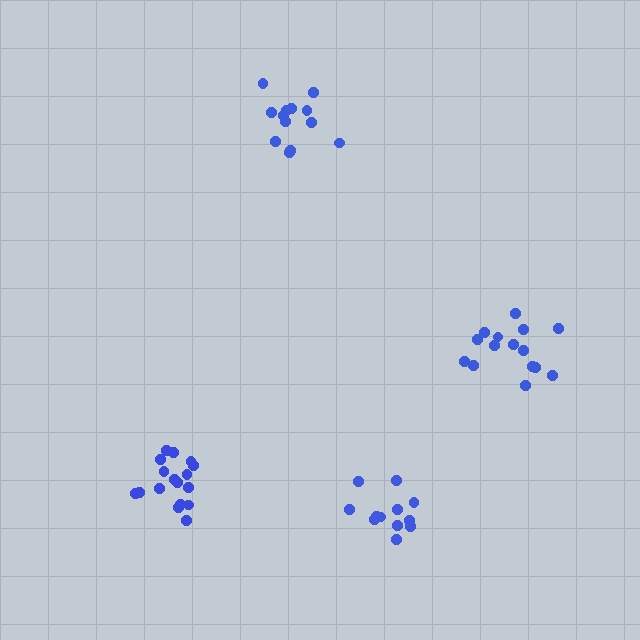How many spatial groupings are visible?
There are 4 spatial groupings.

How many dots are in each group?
Group 1: 12 dots, Group 2: 17 dots, Group 3: 15 dots, Group 4: 13 dots (57 total).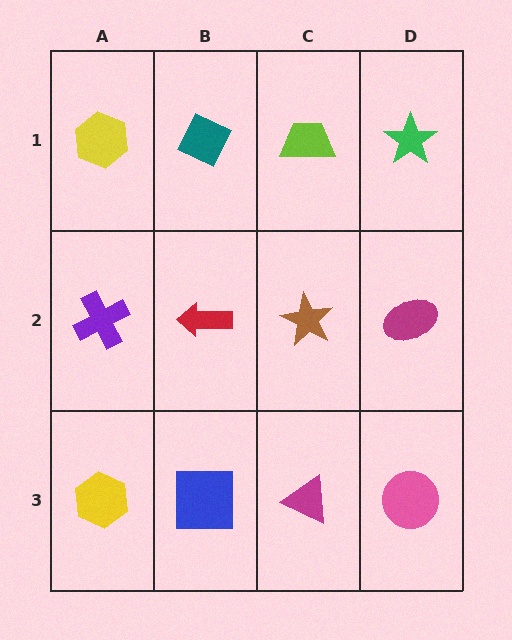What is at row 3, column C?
A magenta triangle.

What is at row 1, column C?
A lime trapezoid.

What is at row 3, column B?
A blue square.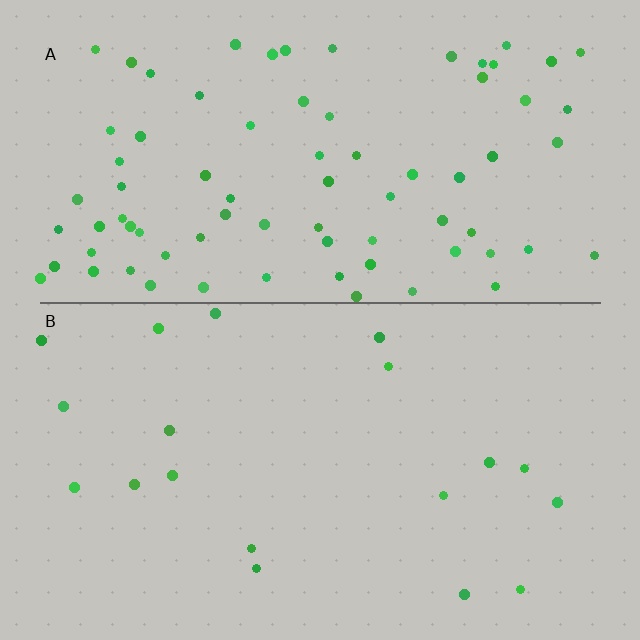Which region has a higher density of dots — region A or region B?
A (the top).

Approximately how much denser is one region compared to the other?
Approximately 4.2× — region A over region B.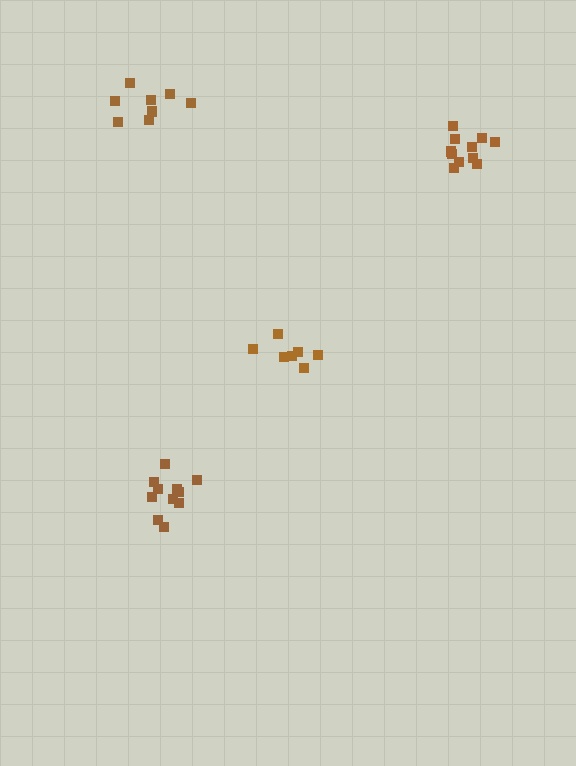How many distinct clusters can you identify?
There are 4 distinct clusters.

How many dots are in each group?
Group 1: 11 dots, Group 2: 11 dots, Group 3: 8 dots, Group 4: 7 dots (37 total).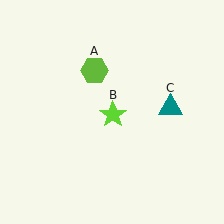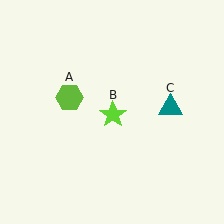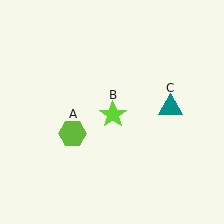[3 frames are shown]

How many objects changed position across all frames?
1 object changed position: lime hexagon (object A).